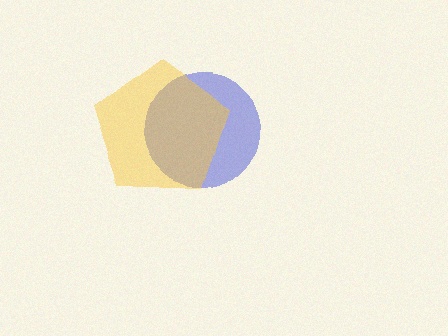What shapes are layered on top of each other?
The layered shapes are: a blue circle, a yellow pentagon.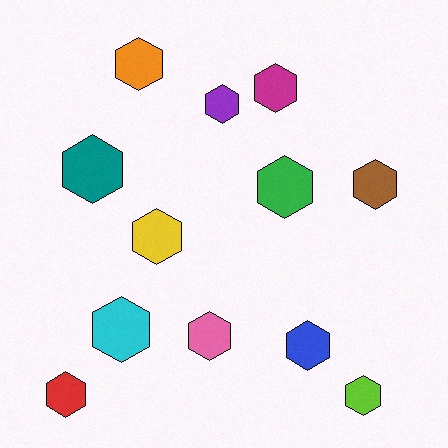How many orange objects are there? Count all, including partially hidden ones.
There is 1 orange object.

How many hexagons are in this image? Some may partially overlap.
There are 12 hexagons.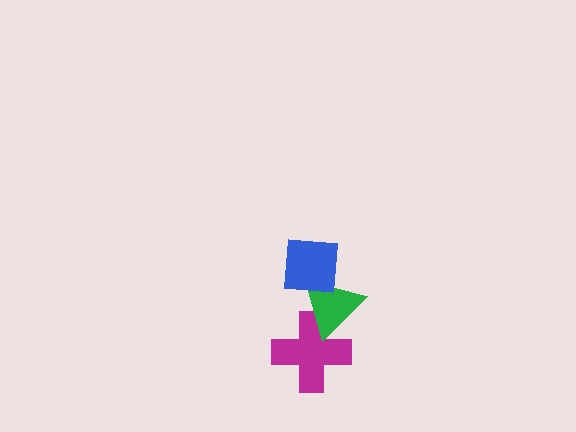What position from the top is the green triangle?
The green triangle is 2nd from the top.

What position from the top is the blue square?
The blue square is 1st from the top.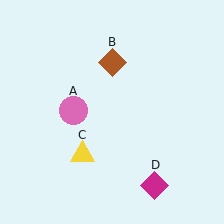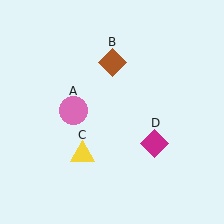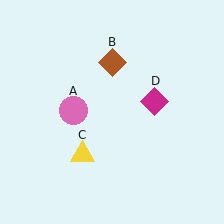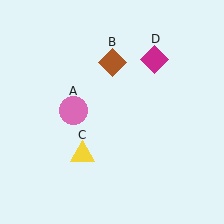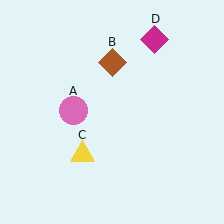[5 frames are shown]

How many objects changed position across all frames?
1 object changed position: magenta diamond (object D).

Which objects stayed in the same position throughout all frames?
Pink circle (object A) and brown diamond (object B) and yellow triangle (object C) remained stationary.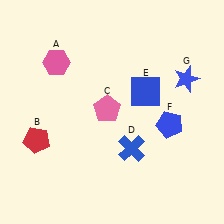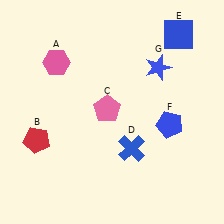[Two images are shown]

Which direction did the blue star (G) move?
The blue star (G) moved left.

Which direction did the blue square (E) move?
The blue square (E) moved up.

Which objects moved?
The objects that moved are: the blue square (E), the blue star (G).